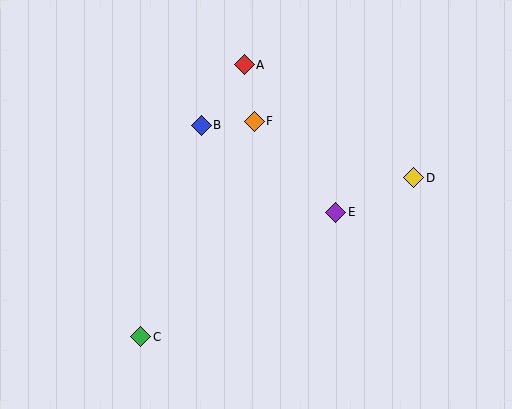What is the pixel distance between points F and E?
The distance between F and E is 122 pixels.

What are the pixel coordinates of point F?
Point F is at (254, 121).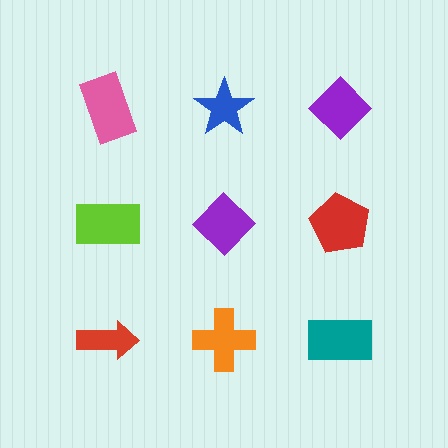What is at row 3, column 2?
An orange cross.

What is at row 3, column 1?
A red arrow.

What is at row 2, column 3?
A red pentagon.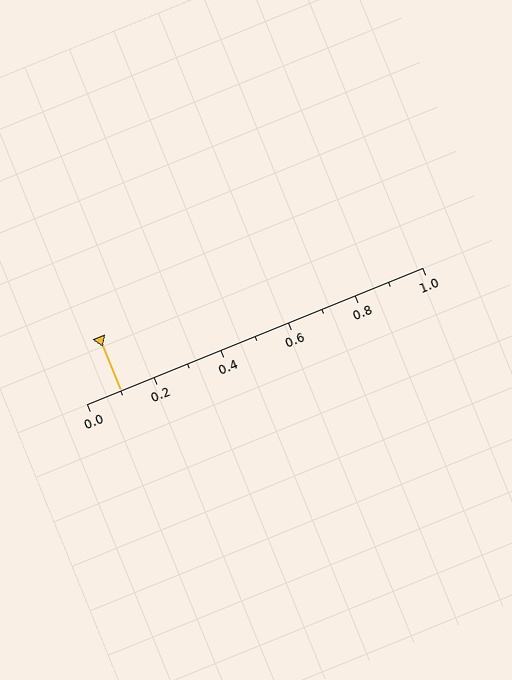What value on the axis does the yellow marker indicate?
The marker indicates approximately 0.1.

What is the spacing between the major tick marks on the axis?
The major ticks are spaced 0.2 apart.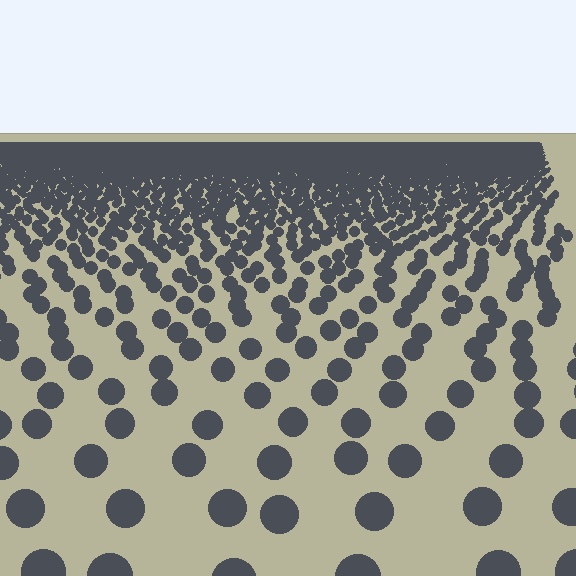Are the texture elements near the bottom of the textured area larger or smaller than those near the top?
Larger. Near the bottom, elements are closer to the viewer and appear at a bigger on-screen size.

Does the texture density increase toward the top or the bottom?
Density increases toward the top.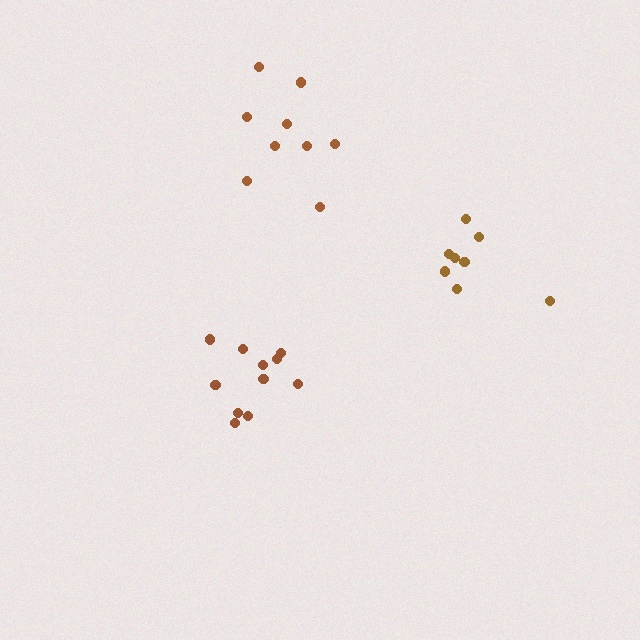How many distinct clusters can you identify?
There are 3 distinct clusters.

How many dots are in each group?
Group 1: 9 dots, Group 2: 8 dots, Group 3: 11 dots (28 total).